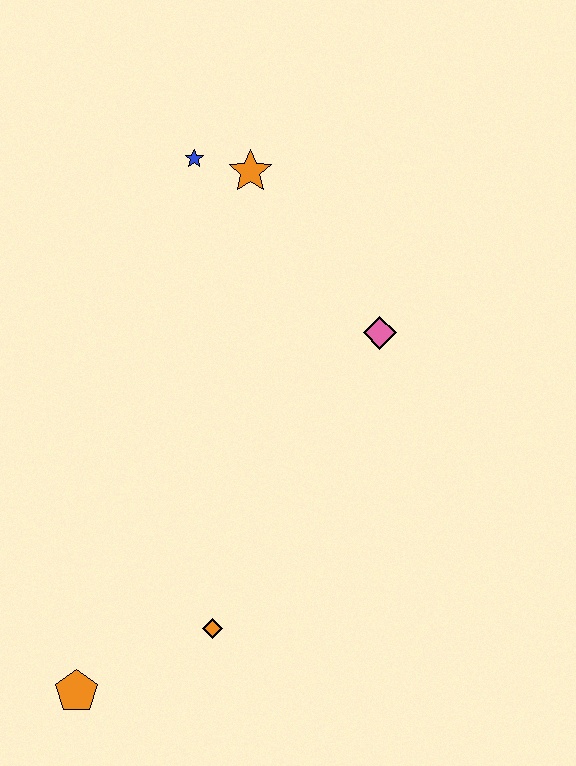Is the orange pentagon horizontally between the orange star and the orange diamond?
No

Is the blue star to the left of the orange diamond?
Yes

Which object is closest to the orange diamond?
The orange pentagon is closest to the orange diamond.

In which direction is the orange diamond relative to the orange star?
The orange diamond is below the orange star.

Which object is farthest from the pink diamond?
The orange pentagon is farthest from the pink diamond.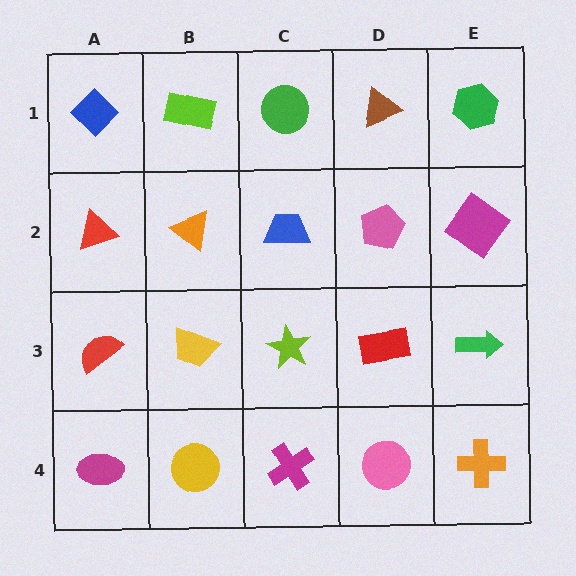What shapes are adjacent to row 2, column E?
A green hexagon (row 1, column E), a green arrow (row 3, column E), a pink pentagon (row 2, column D).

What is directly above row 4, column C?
A lime star.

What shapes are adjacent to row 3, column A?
A red triangle (row 2, column A), a magenta ellipse (row 4, column A), a yellow trapezoid (row 3, column B).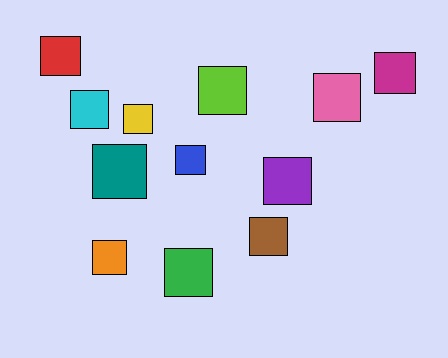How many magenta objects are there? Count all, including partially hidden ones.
There is 1 magenta object.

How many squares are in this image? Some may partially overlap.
There are 12 squares.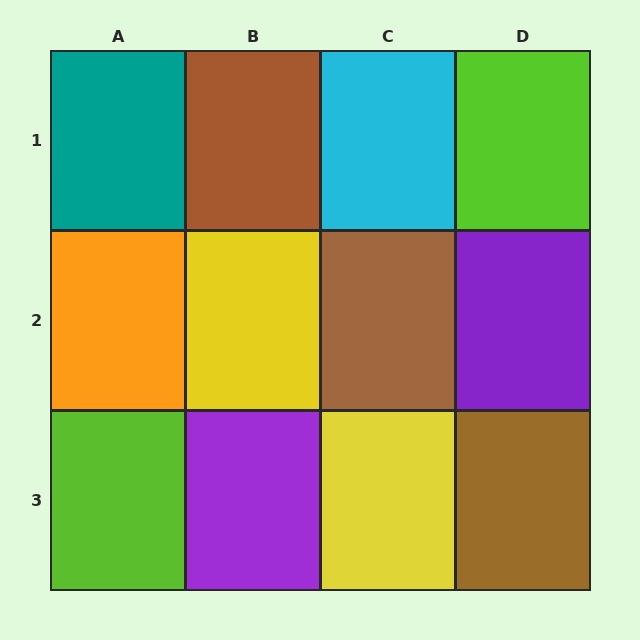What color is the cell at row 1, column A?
Teal.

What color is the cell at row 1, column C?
Cyan.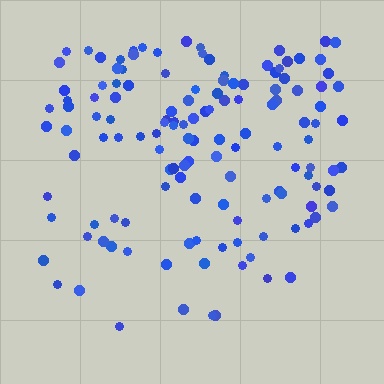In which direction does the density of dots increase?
From bottom to top, with the top side densest.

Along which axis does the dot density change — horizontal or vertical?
Vertical.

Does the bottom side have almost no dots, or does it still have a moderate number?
Still a moderate number, just noticeably fewer than the top.